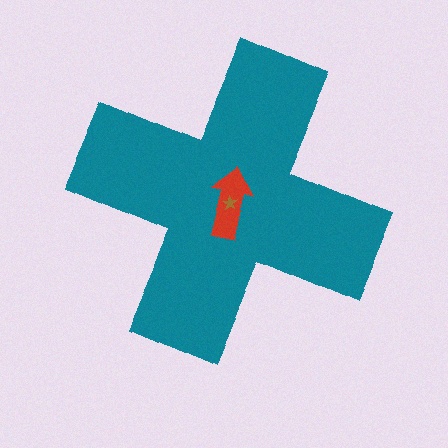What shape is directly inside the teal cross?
The red arrow.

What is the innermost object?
The brown star.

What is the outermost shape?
The teal cross.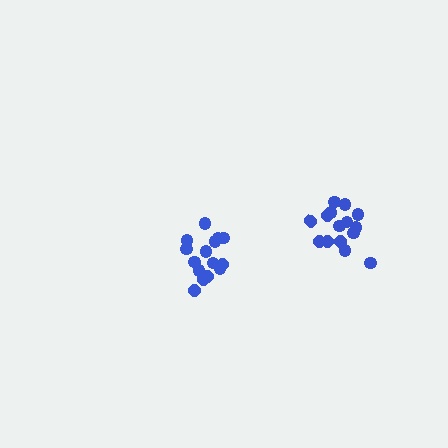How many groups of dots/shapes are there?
There are 2 groups.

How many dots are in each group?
Group 1: 15 dots, Group 2: 15 dots (30 total).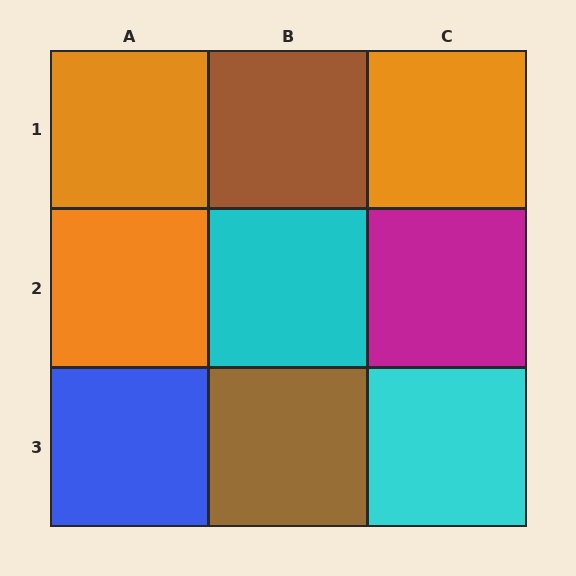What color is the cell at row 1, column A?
Orange.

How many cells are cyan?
2 cells are cyan.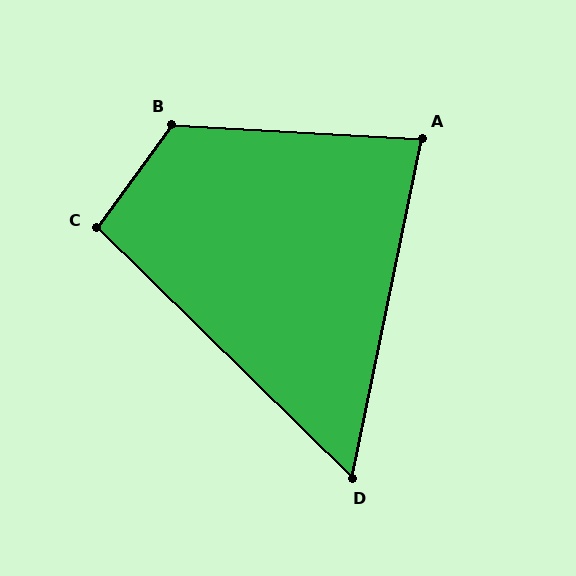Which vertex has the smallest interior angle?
D, at approximately 57 degrees.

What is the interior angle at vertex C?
Approximately 98 degrees (obtuse).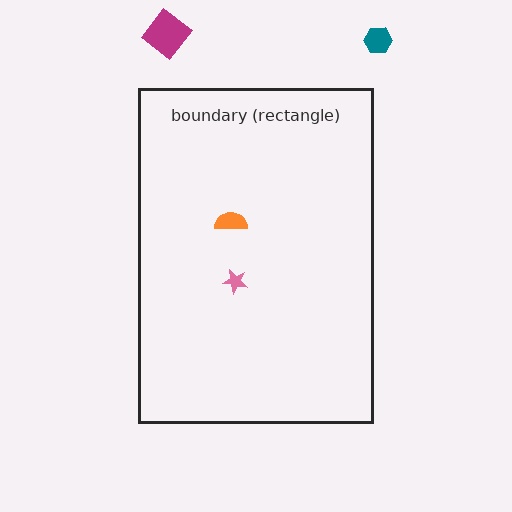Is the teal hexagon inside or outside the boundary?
Outside.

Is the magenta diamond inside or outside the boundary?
Outside.